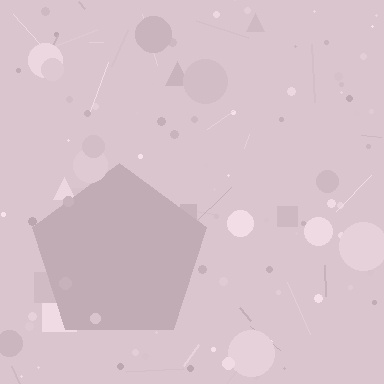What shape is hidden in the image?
A pentagon is hidden in the image.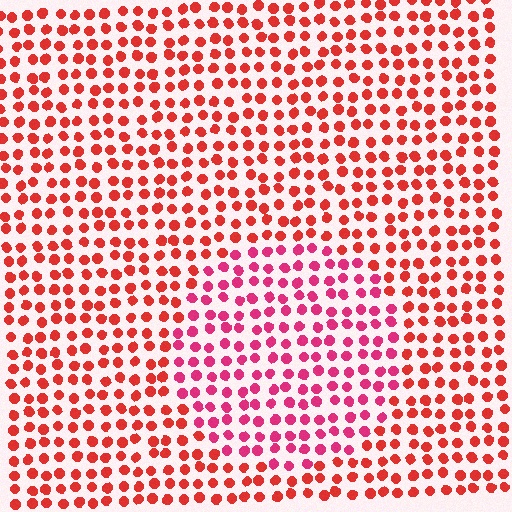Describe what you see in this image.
The image is filled with small red elements in a uniform arrangement. A circle-shaped region is visible where the elements are tinted to a slightly different hue, forming a subtle color boundary.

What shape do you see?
I see a circle.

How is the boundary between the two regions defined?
The boundary is defined purely by a slight shift in hue (about 28 degrees). Spacing, size, and orientation are identical on both sides.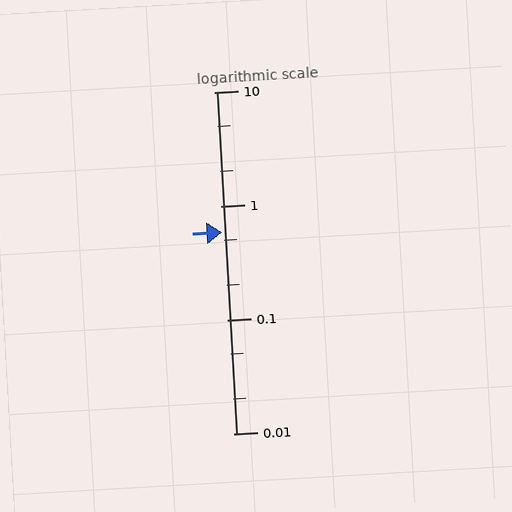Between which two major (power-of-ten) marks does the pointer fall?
The pointer is between 0.1 and 1.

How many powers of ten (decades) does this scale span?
The scale spans 3 decades, from 0.01 to 10.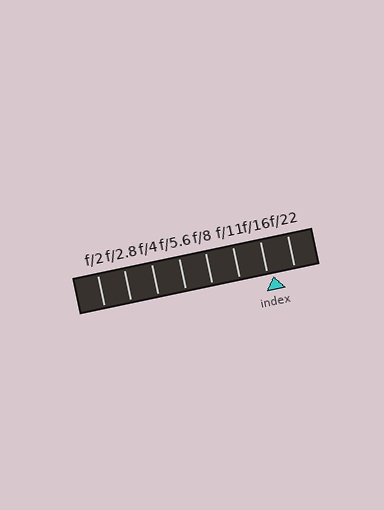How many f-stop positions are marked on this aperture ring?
There are 8 f-stop positions marked.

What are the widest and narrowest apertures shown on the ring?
The widest aperture shown is f/2 and the narrowest is f/22.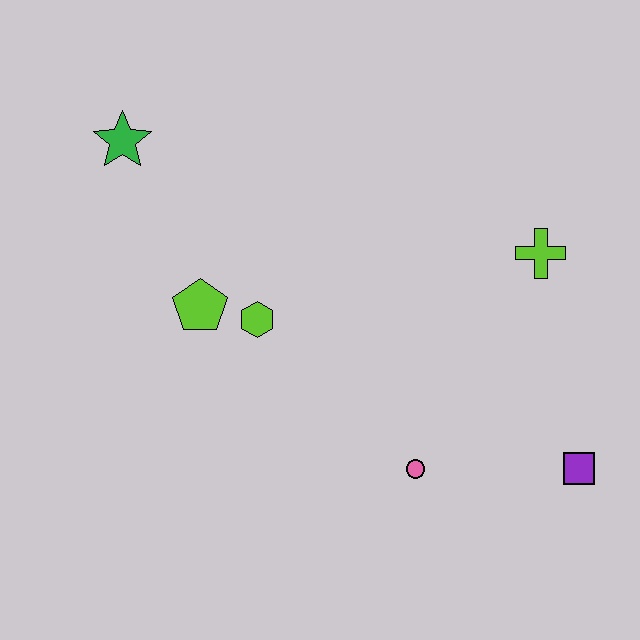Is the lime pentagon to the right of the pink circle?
No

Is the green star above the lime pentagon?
Yes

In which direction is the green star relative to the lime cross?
The green star is to the left of the lime cross.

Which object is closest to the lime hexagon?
The lime pentagon is closest to the lime hexagon.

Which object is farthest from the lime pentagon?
The purple square is farthest from the lime pentagon.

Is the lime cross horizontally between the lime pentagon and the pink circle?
No